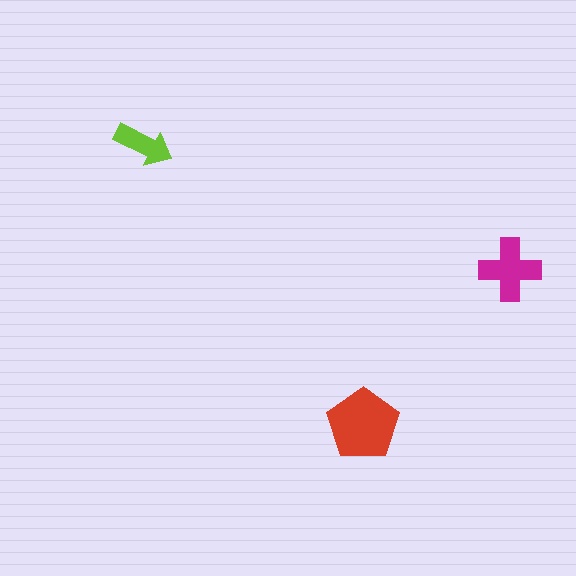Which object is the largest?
The red pentagon.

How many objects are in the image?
There are 3 objects in the image.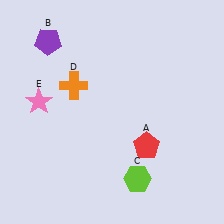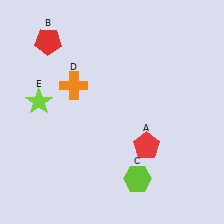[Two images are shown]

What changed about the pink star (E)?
In Image 1, E is pink. In Image 2, it changed to lime.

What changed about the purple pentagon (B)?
In Image 1, B is purple. In Image 2, it changed to red.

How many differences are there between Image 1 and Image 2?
There are 2 differences between the two images.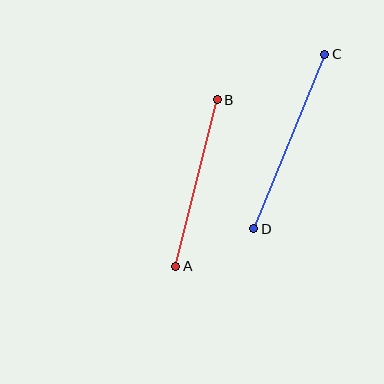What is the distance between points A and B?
The distance is approximately 172 pixels.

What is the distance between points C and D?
The distance is approximately 188 pixels.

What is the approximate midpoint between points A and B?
The midpoint is at approximately (197, 183) pixels.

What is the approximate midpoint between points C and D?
The midpoint is at approximately (289, 141) pixels.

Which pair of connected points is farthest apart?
Points C and D are farthest apart.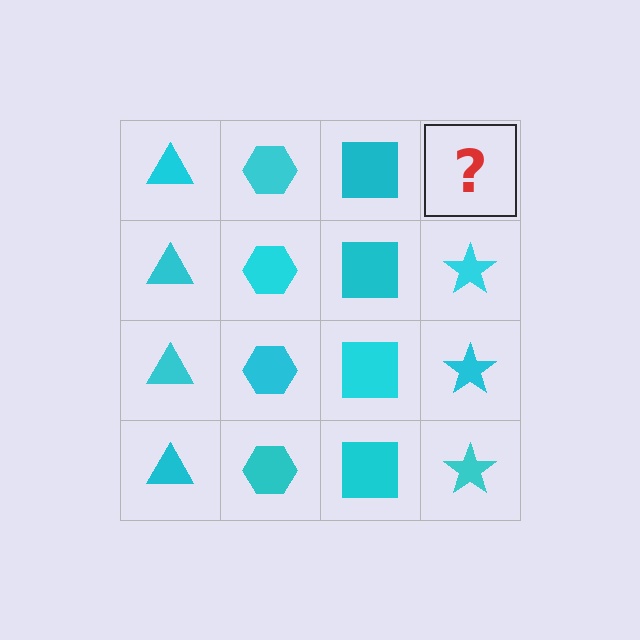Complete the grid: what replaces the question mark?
The question mark should be replaced with a cyan star.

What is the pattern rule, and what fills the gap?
The rule is that each column has a consistent shape. The gap should be filled with a cyan star.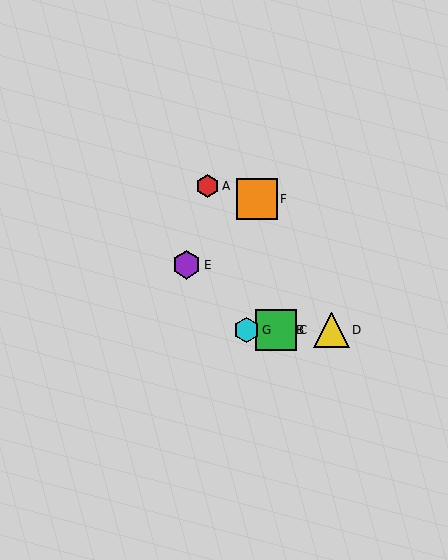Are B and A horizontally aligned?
No, B is at y≈330 and A is at y≈186.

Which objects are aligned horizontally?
Objects B, C, D, G are aligned horizontally.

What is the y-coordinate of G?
Object G is at y≈330.